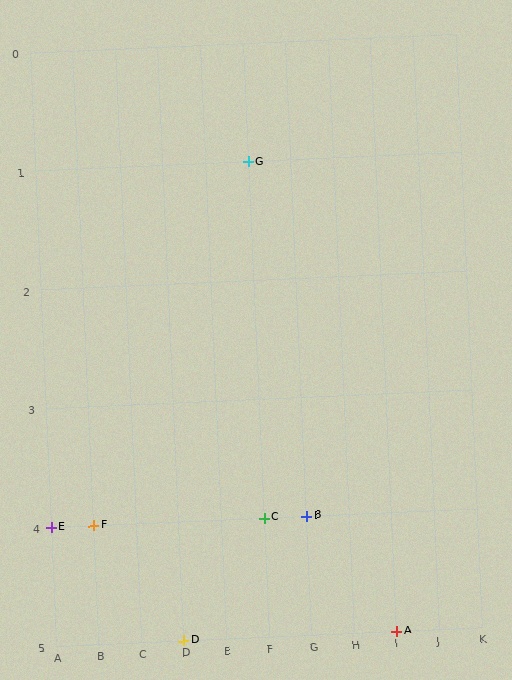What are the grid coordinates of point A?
Point A is at grid coordinates (I, 5).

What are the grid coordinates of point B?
Point B is at grid coordinates (G, 4).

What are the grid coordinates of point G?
Point G is at grid coordinates (F, 1).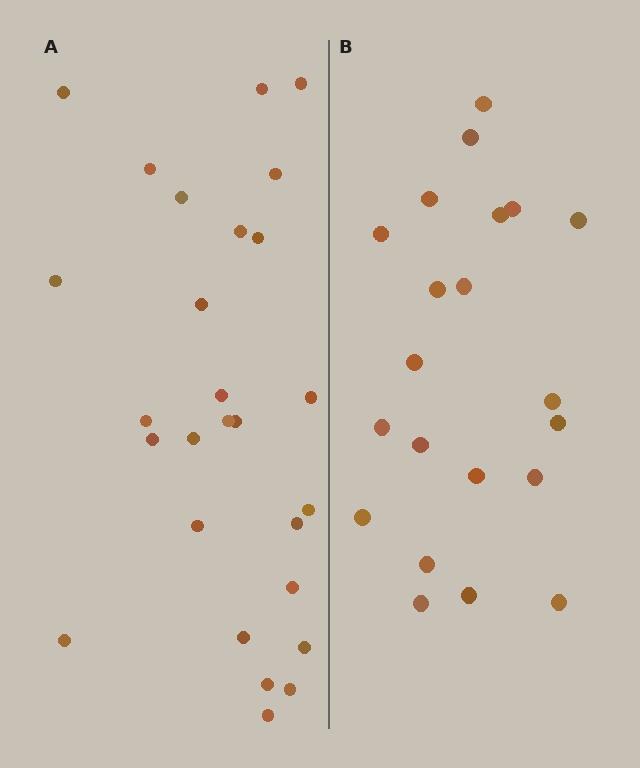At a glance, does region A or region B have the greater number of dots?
Region A (the left region) has more dots.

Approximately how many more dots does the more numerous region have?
Region A has about 6 more dots than region B.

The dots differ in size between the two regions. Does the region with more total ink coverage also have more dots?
No. Region B has more total ink coverage because its dots are larger, but region A actually contains more individual dots. Total area can be misleading — the number of items is what matters here.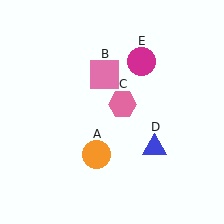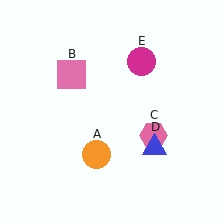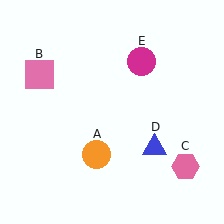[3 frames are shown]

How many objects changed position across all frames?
2 objects changed position: pink square (object B), pink hexagon (object C).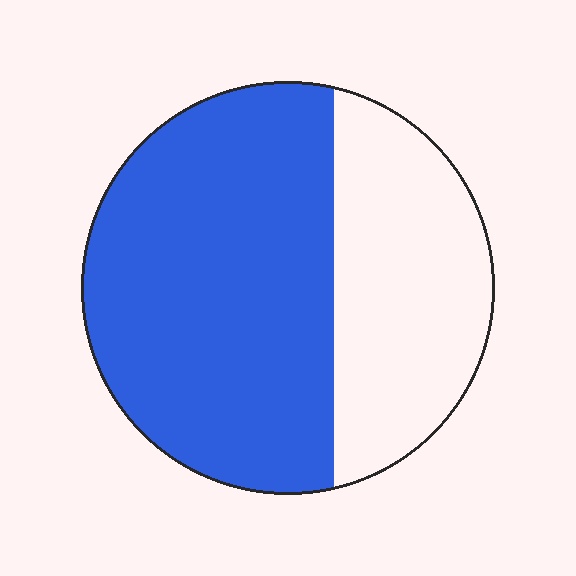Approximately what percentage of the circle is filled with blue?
Approximately 65%.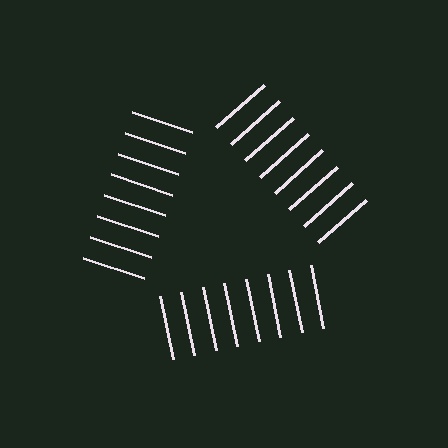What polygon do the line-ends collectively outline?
An illusory triangle — the line segments terminate on its edges but no continuous stroke is drawn.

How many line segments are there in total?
24 — 8 along each of the 3 edges.